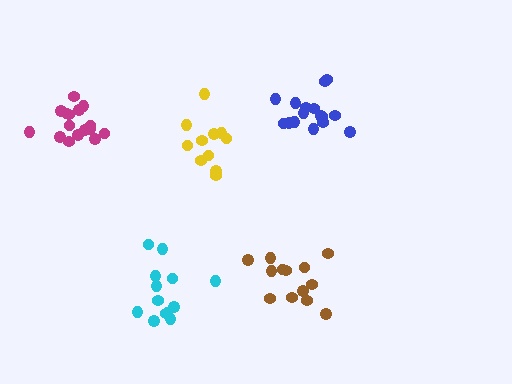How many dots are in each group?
Group 1: 13 dots, Group 2: 13 dots, Group 3: 16 dots, Group 4: 11 dots, Group 5: 16 dots (69 total).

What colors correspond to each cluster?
The clusters are colored: brown, cyan, magenta, yellow, blue.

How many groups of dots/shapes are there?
There are 5 groups.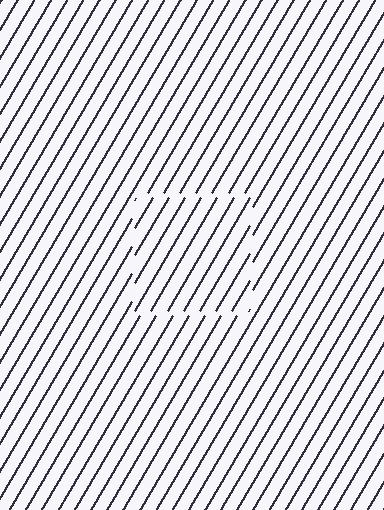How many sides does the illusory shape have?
4 sides — the line-ends trace a square.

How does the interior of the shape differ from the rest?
The interior of the shape contains the same grating, shifted by half a period — the contour is defined by the phase discontinuity where line-ends from the inner and outer gratings abut.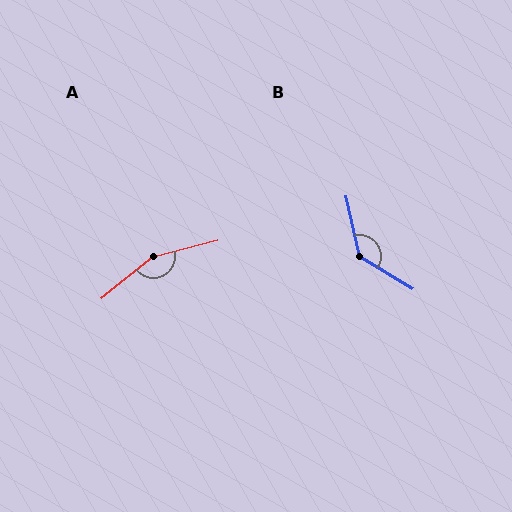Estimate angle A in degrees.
Approximately 155 degrees.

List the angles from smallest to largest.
B (135°), A (155°).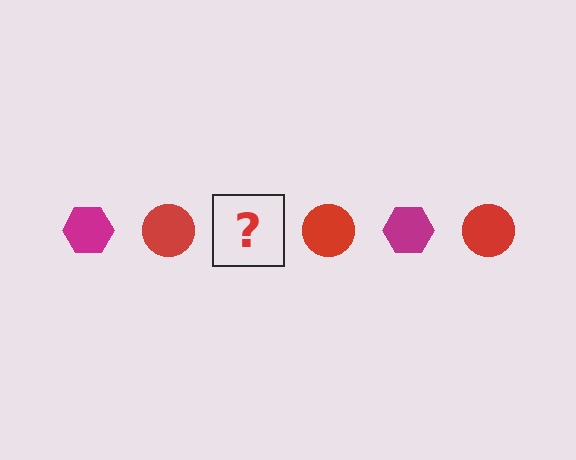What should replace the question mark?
The question mark should be replaced with a magenta hexagon.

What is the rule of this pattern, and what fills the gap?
The rule is that the pattern alternates between magenta hexagon and red circle. The gap should be filled with a magenta hexagon.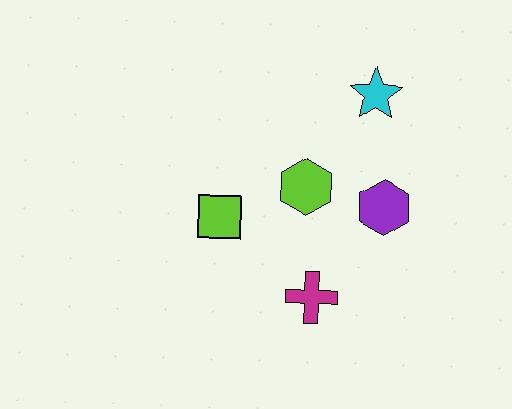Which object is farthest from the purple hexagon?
The lime square is farthest from the purple hexagon.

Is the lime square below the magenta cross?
No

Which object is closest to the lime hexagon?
The purple hexagon is closest to the lime hexagon.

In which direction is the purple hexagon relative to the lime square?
The purple hexagon is to the right of the lime square.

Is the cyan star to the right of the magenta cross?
Yes